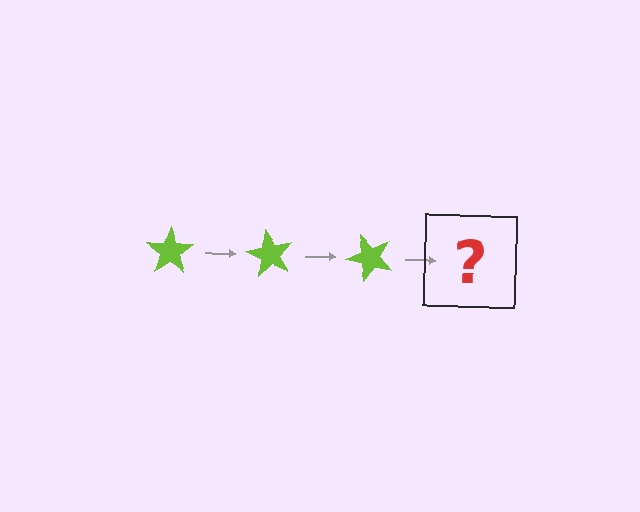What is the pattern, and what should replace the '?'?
The pattern is that the star rotates 60 degrees each step. The '?' should be a lime star rotated 180 degrees.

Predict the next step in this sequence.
The next step is a lime star rotated 180 degrees.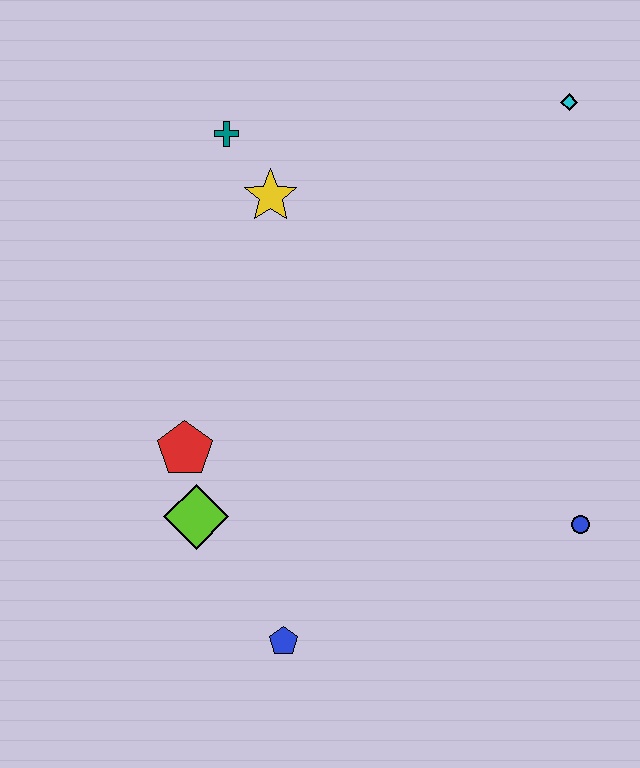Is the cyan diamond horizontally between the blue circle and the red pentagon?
Yes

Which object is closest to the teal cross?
The yellow star is closest to the teal cross.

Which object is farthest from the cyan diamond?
The blue pentagon is farthest from the cyan diamond.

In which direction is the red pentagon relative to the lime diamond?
The red pentagon is above the lime diamond.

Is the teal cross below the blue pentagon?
No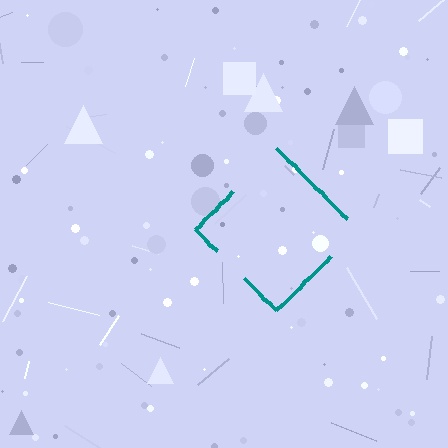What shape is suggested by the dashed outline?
The dashed outline suggests a diamond.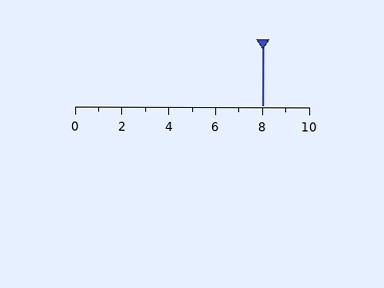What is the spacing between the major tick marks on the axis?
The major ticks are spaced 2 apart.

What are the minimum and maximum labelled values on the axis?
The axis runs from 0 to 10.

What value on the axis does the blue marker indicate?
The marker indicates approximately 8.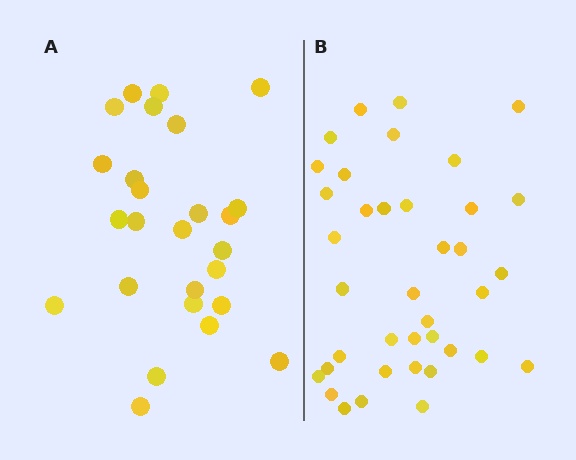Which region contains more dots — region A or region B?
Region B (the right region) has more dots.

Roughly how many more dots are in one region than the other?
Region B has roughly 12 or so more dots than region A.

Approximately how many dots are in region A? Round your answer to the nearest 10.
About 30 dots. (The exact count is 26, which rounds to 30.)